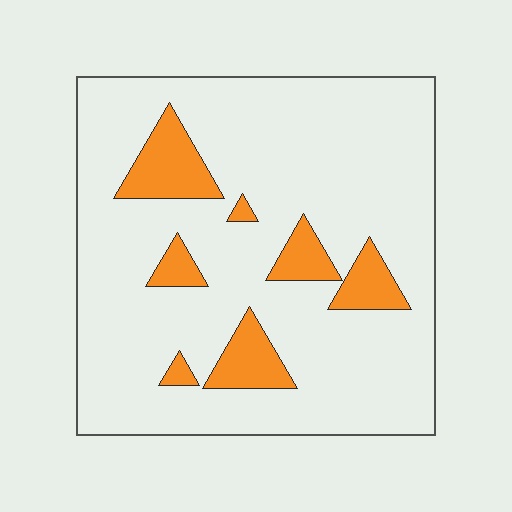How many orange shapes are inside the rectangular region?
7.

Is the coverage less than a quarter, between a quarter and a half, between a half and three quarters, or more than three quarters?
Less than a quarter.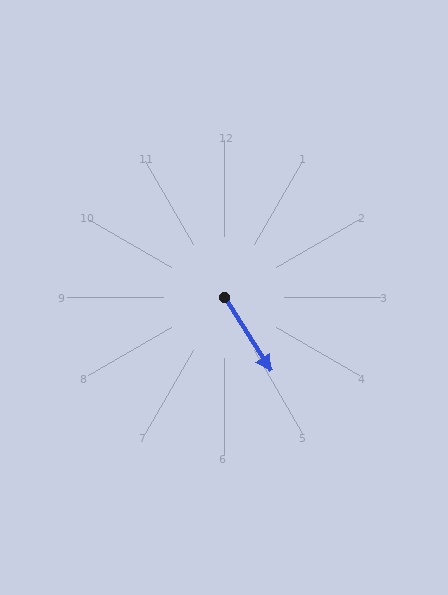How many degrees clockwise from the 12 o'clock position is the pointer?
Approximately 148 degrees.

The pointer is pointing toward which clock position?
Roughly 5 o'clock.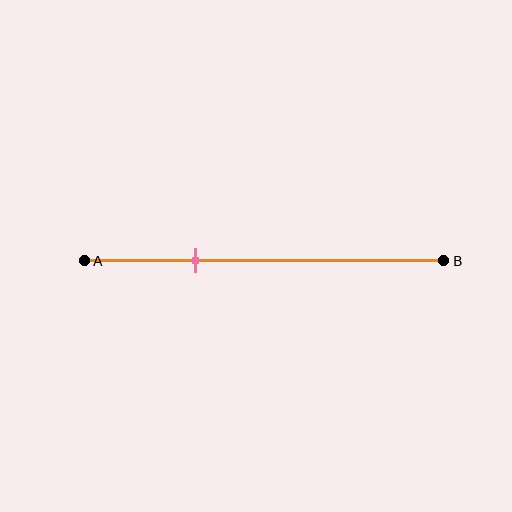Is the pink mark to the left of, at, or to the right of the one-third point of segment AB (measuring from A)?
The pink mark is approximately at the one-third point of segment AB.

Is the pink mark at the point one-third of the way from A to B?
Yes, the mark is approximately at the one-third point.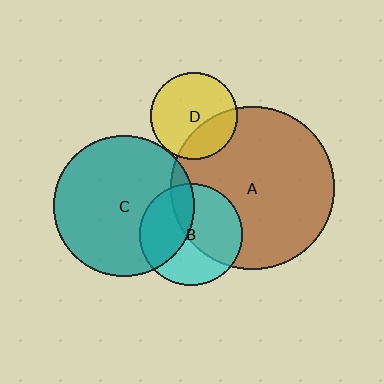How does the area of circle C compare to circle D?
Approximately 2.7 times.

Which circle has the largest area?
Circle A (brown).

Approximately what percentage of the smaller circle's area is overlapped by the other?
Approximately 30%.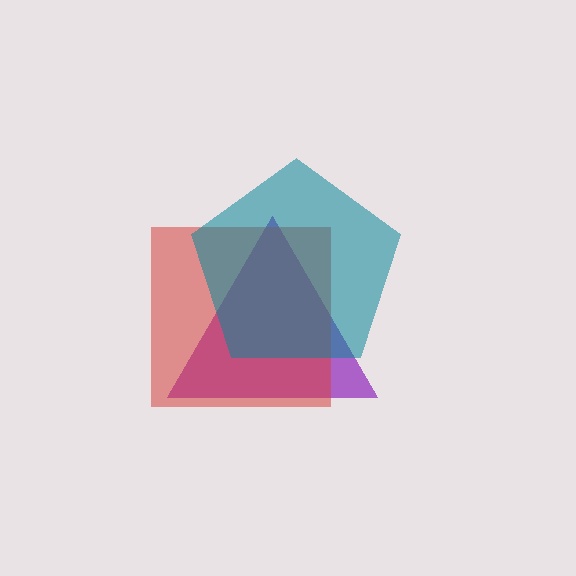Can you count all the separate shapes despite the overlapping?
Yes, there are 3 separate shapes.